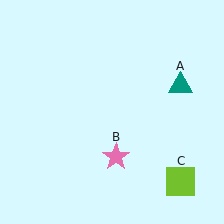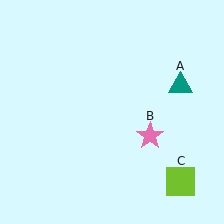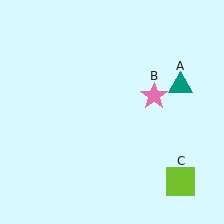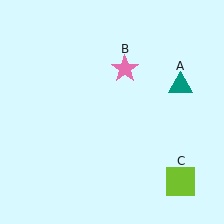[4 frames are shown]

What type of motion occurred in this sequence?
The pink star (object B) rotated counterclockwise around the center of the scene.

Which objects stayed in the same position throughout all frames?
Teal triangle (object A) and lime square (object C) remained stationary.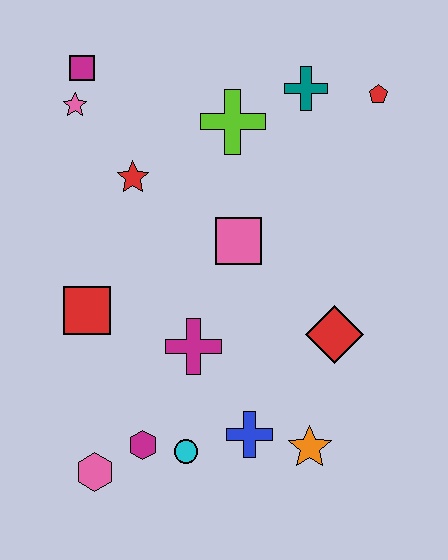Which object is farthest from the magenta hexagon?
The red pentagon is farthest from the magenta hexagon.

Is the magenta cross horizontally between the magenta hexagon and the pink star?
No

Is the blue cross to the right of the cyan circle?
Yes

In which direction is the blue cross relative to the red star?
The blue cross is below the red star.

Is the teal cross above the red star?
Yes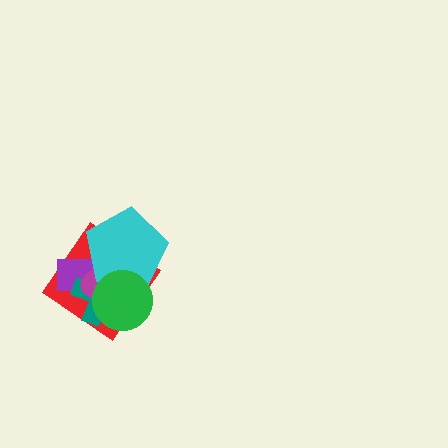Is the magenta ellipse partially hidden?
Yes, it is partially covered by another shape.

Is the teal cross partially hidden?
Yes, it is partially covered by another shape.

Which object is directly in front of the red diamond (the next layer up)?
The purple rectangle is directly in front of the red diamond.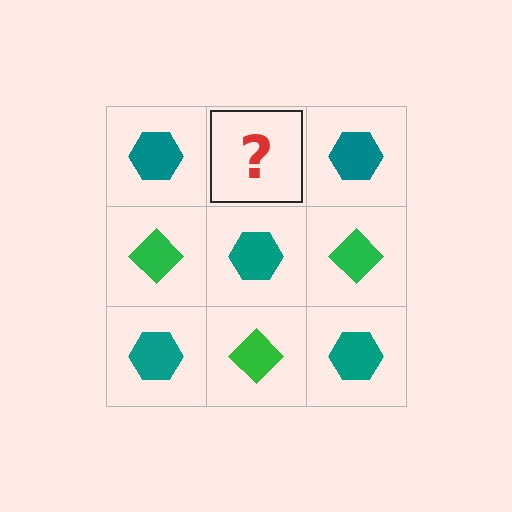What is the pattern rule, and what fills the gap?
The rule is that it alternates teal hexagon and green diamond in a checkerboard pattern. The gap should be filled with a green diamond.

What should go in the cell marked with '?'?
The missing cell should contain a green diamond.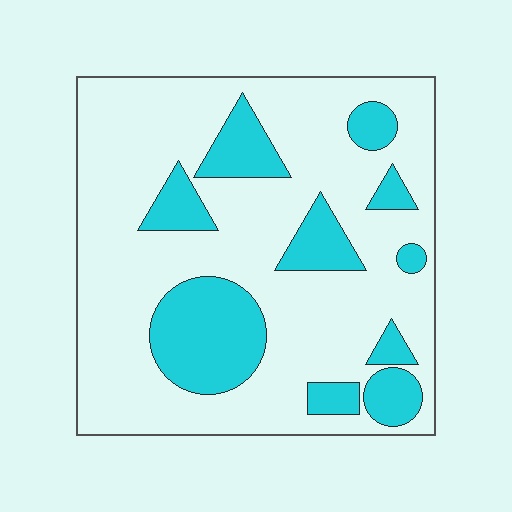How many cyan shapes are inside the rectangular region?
10.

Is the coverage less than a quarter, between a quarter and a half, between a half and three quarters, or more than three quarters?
Less than a quarter.